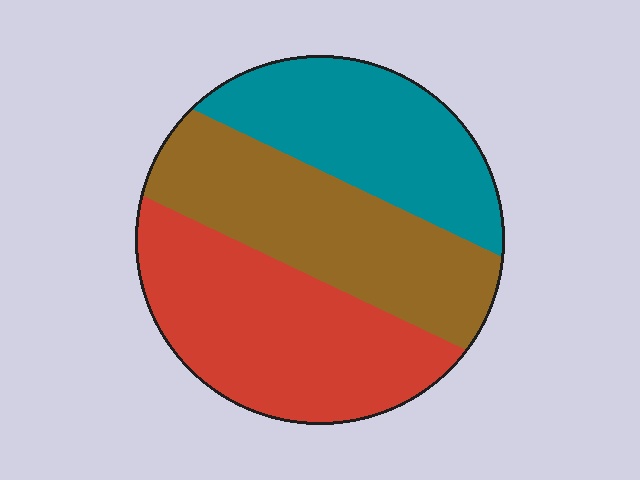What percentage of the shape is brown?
Brown covers around 35% of the shape.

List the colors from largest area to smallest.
From largest to smallest: red, brown, teal.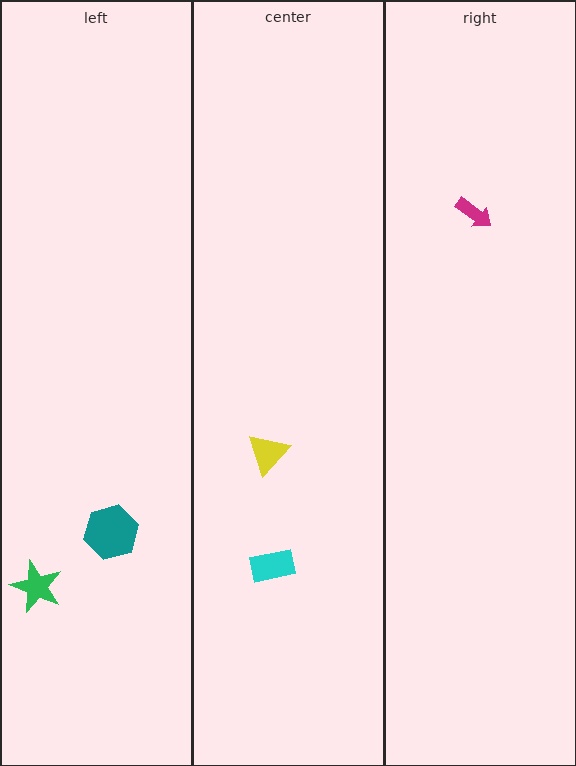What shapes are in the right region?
The magenta arrow.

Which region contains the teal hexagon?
The left region.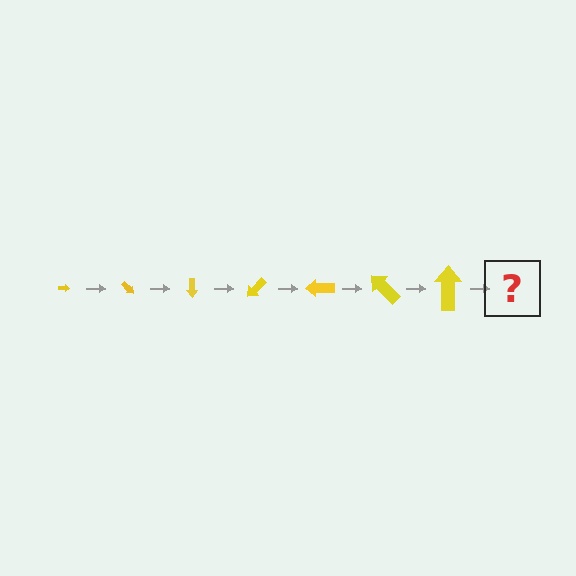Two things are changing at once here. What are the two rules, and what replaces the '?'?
The two rules are that the arrow grows larger each step and it rotates 45 degrees each step. The '?' should be an arrow, larger than the previous one and rotated 315 degrees from the start.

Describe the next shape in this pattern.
It should be an arrow, larger than the previous one and rotated 315 degrees from the start.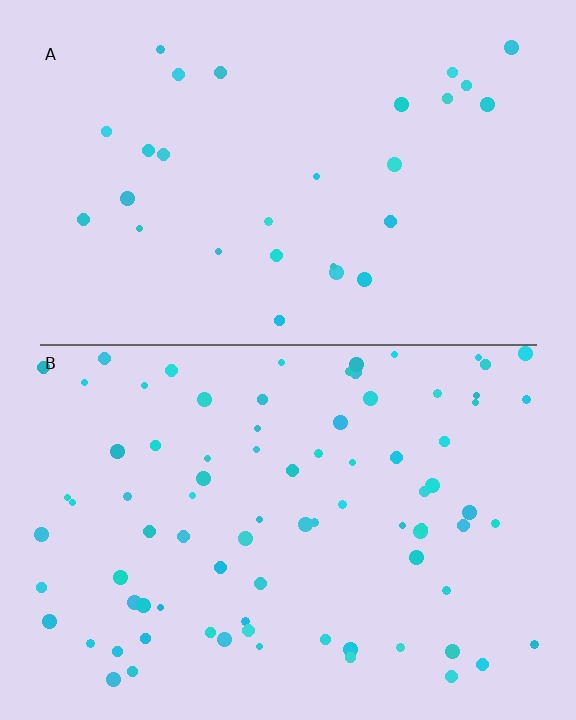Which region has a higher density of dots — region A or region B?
B (the bottom).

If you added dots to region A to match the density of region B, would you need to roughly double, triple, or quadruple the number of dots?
Approximately triple.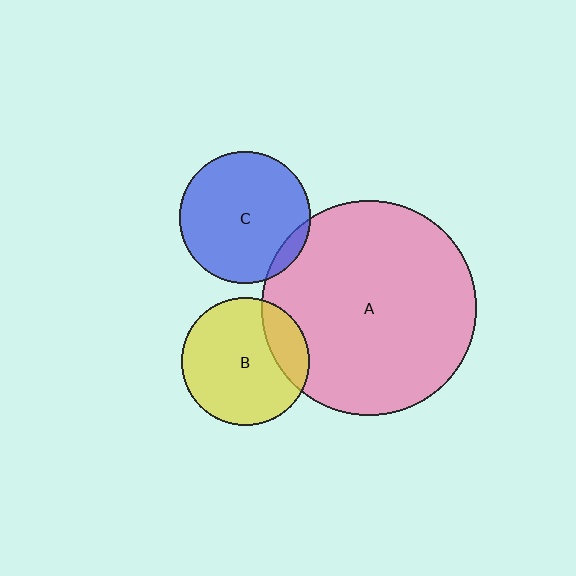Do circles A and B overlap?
Yes.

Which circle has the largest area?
Circle A (pink).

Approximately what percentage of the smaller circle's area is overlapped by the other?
Approximately 20%.